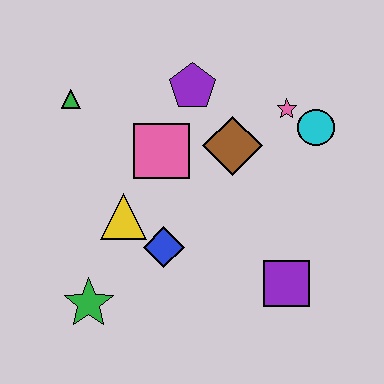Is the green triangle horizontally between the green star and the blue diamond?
No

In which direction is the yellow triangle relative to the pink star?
The yellow triangle is to the left of the pink star.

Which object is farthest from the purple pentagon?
The green star is farthest from the purple pentagon.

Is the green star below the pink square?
Yes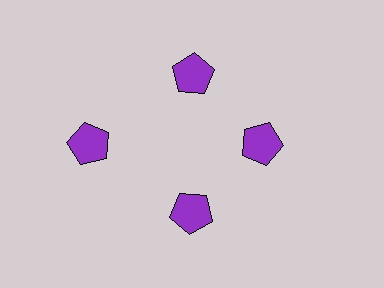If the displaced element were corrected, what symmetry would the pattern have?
It would have 4-fold rotational symmetry — the pattern would map onto itself every 90 degrees.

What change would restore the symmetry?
The symmetry would be restored by moving it inward, back onto the ring so that all 4 pentagons sit at equal angles and equal distance from the center.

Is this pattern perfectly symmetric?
No. The 4 purple pentagons are arranged in a ring, but one element near the 9 o'clock position is pushed outward from the center, breaking the 4-fold rotational symmetry.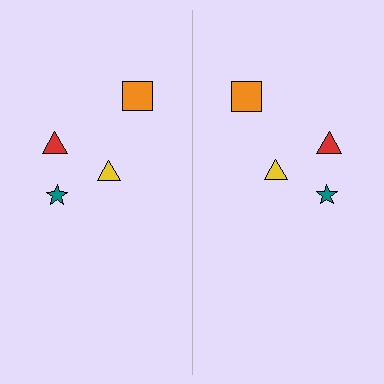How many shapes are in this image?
There are 8 shapes in this image.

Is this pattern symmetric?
Yes, this pattern has bilateral (reflection) symmetry.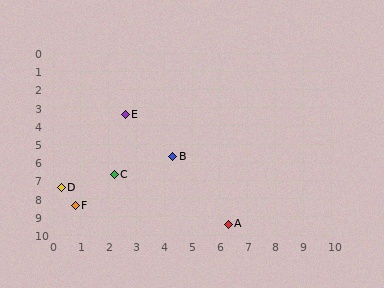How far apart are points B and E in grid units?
Points B and E are about 2.9 grid units apart.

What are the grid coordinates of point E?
Point E is at approximately (2.6, 3.4).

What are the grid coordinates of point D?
Point D is at approximately (0.3, 7.4).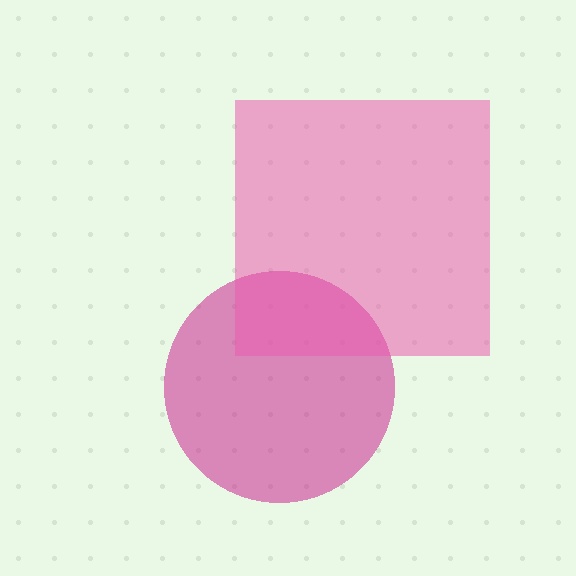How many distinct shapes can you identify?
There are 2 distinct shapes: a magenta circle, a pink square.